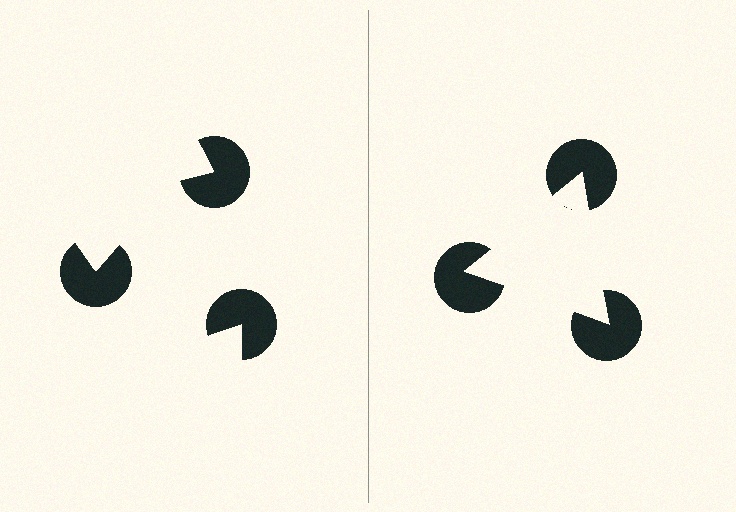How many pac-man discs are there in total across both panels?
6 — 3 on each side.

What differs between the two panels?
The pac-man discs are positioned identically on both sides; only the wedge orientations differ. On the right they align to a triangle; on the left they are misaligned.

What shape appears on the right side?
An illusory triangle.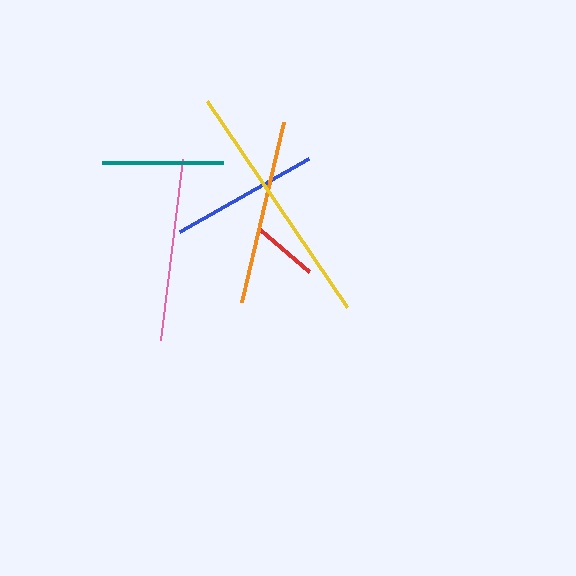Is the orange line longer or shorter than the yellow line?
The yellow line is longer than the orange line.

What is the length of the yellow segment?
The yellow segment is approximately 249 pixels long.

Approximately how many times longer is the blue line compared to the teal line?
The blue line is approximately 1.2 times the length of the teal line.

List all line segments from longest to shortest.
From longest to shortest: yellow, orange, pink, blue, teal, red.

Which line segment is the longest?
The yellow line is the longest at approximately 249 pixels.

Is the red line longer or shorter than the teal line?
The teal line is longer than the red line.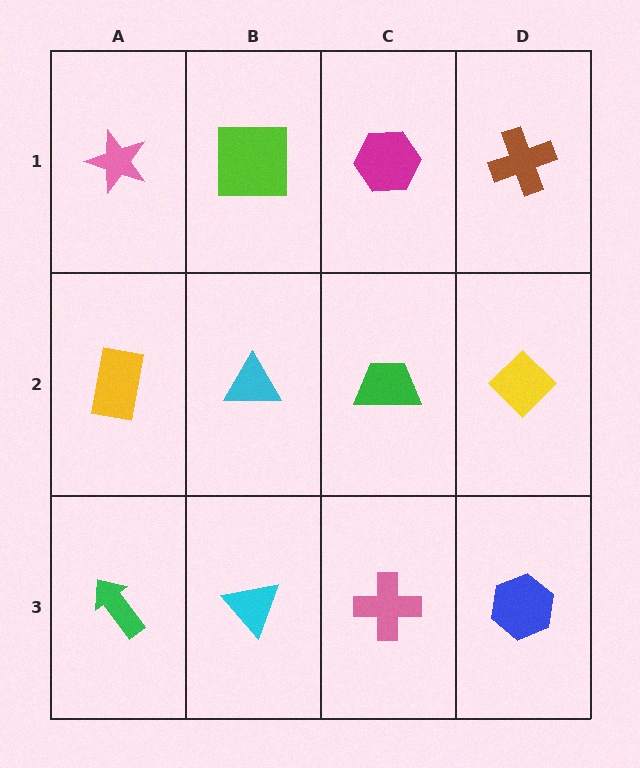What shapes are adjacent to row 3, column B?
A cyan triangle (row 2, column B), a green arrow (row 3, column A), a pink cross (row 3, column C).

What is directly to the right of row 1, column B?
A magenta hexagon.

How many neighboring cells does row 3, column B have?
3.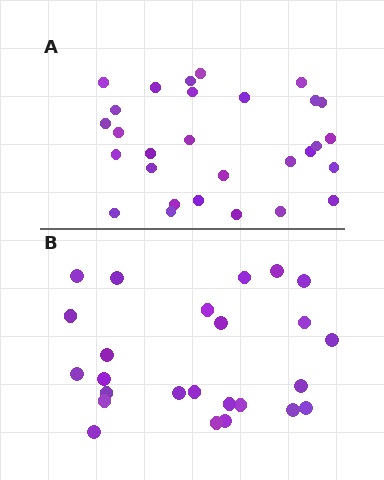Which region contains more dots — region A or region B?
Region A (the top region) has more dots.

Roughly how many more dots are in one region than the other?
Region A has about 4 more dots than region B.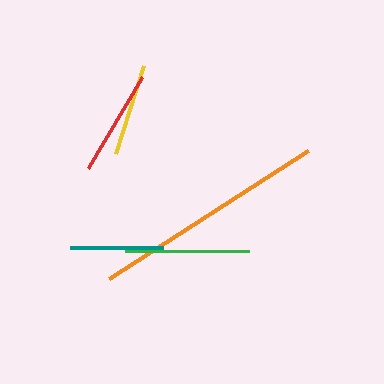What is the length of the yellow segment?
The yellow segment is approximately 92 pixels long.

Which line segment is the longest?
The orange line is the longest at approximately 237 pixels.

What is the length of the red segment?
The red segment is approximately 106 pixels long.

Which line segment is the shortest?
The yellow line is the shortest at approximately 92 pixels.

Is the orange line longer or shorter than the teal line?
The orange line is longer than the teal line.